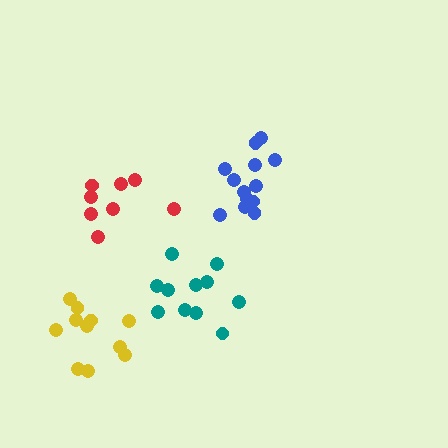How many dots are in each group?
Group 1: 11 dots, Group 2: 8 dots, Group 3: 13 dots, Group 4: 11 dots (43 total).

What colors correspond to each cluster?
The clusters are colored: teal, red, blue, yellow.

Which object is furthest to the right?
The blue cluster is rightmost.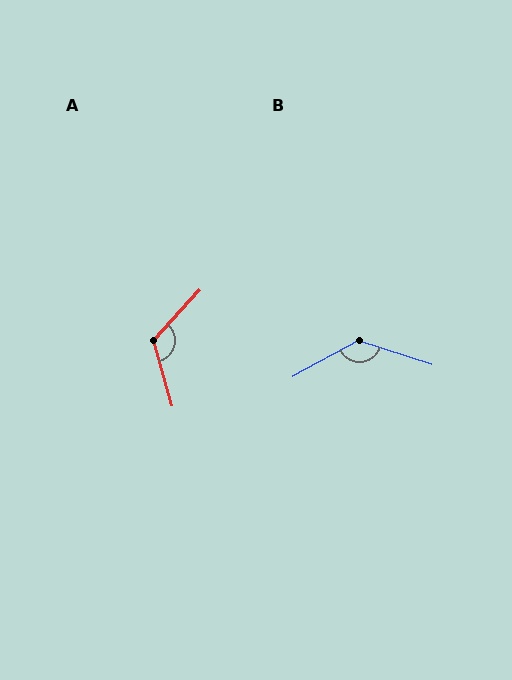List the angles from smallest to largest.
A (121°), B (134°).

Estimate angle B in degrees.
Approximately 134 degrees.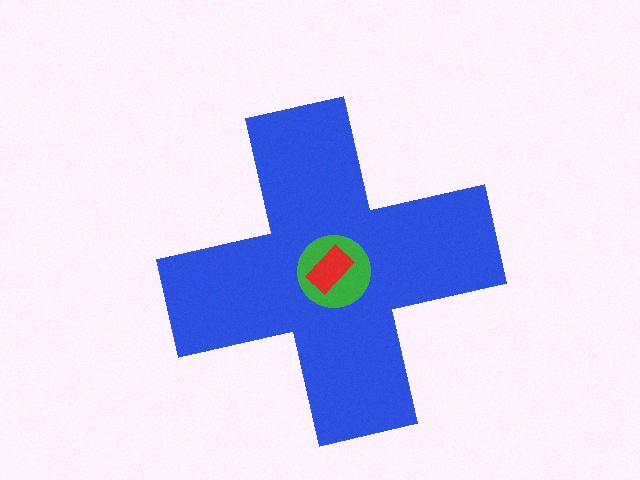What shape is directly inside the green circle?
The red rectangle.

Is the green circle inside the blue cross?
Yes.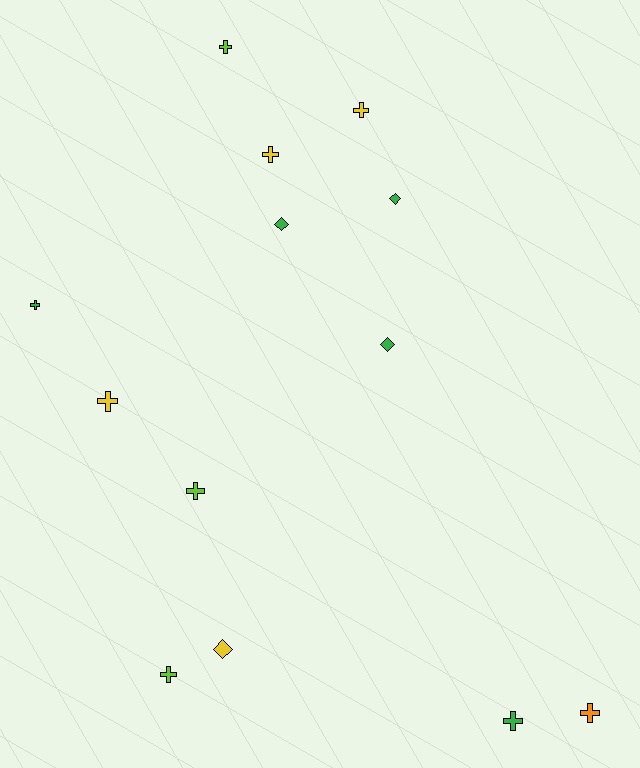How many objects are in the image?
There are 13 objects.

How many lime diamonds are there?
There are no lime diamonds.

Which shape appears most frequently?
Cross, with 9 objects.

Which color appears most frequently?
Green, with 5 objects.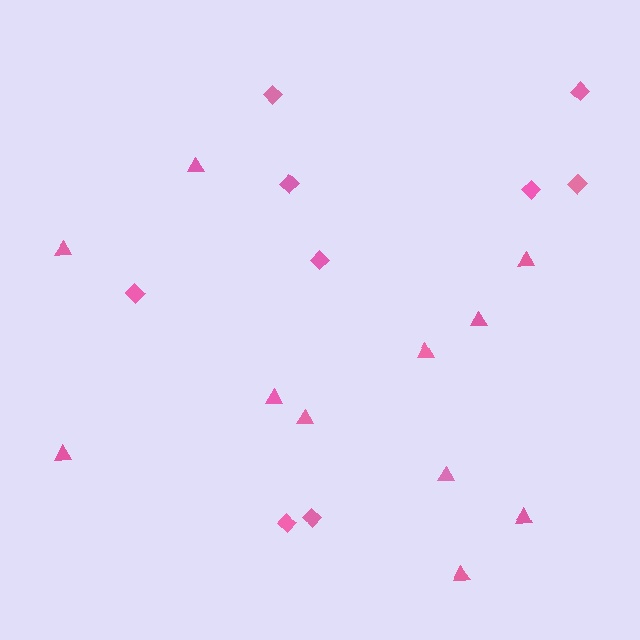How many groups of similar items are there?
There are 2 groups: one group of diamonds (9) and one group of triangles (11).